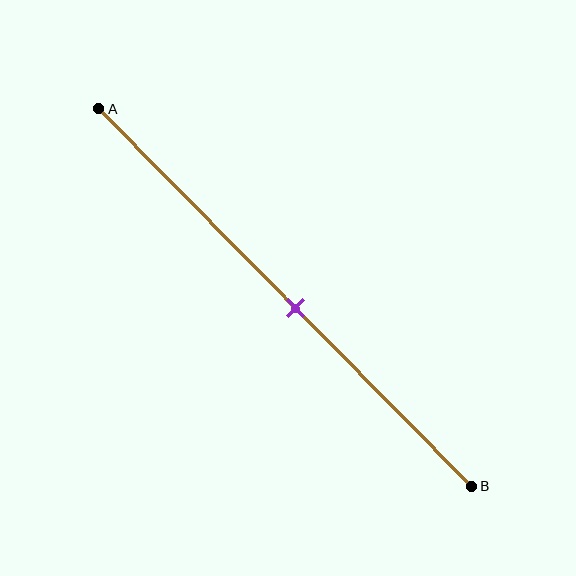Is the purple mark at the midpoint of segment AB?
Yes, the mark is approximately at the midpoint.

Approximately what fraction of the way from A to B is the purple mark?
The purple mark is approximately 55% of the way from A to B.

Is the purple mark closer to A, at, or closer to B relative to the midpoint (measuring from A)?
The purple mark is approximately at the midpoint of segment AB.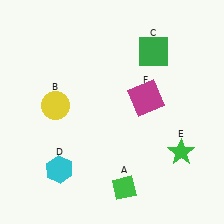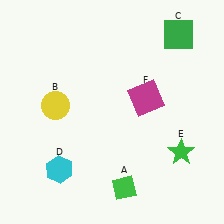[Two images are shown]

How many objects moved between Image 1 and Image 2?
1 object moved between the two images.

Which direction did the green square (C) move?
The green square (C) moved right.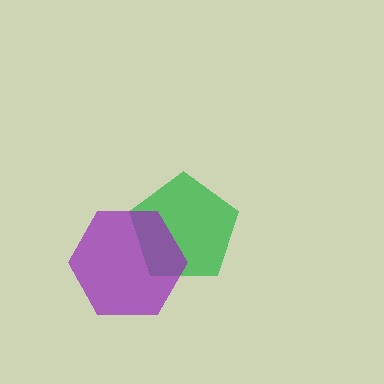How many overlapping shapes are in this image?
There are 2 overlapping shapes in the image.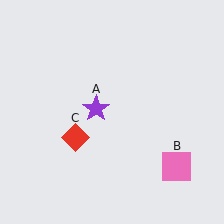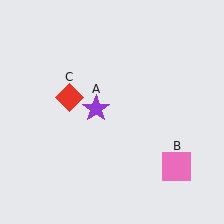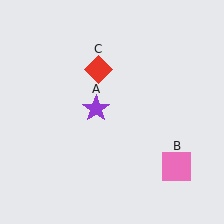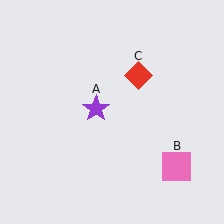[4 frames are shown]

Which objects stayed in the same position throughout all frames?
Purple star (object A) and pink square (object B) remained stationary.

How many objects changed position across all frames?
1 object changed position: red diamond (object C).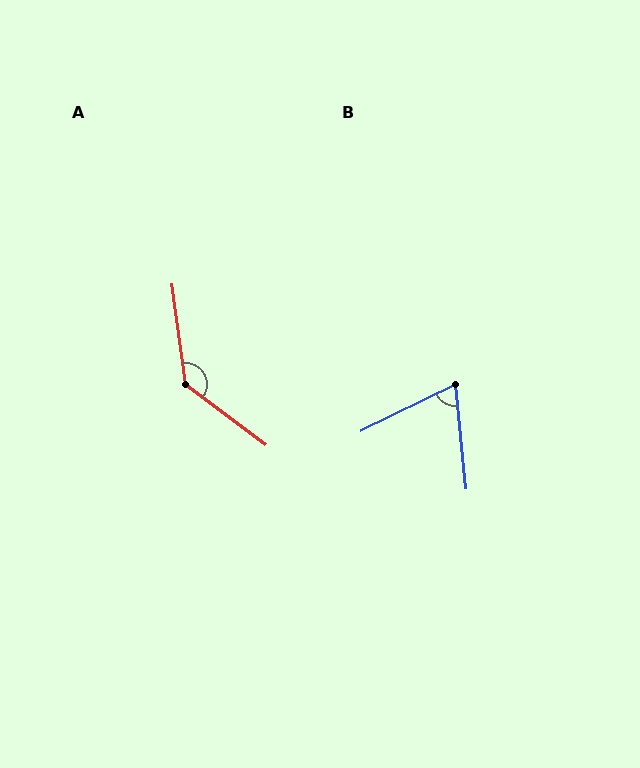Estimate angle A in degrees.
Approximately 134 degrees.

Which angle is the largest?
A, at approximately 134 degrees.